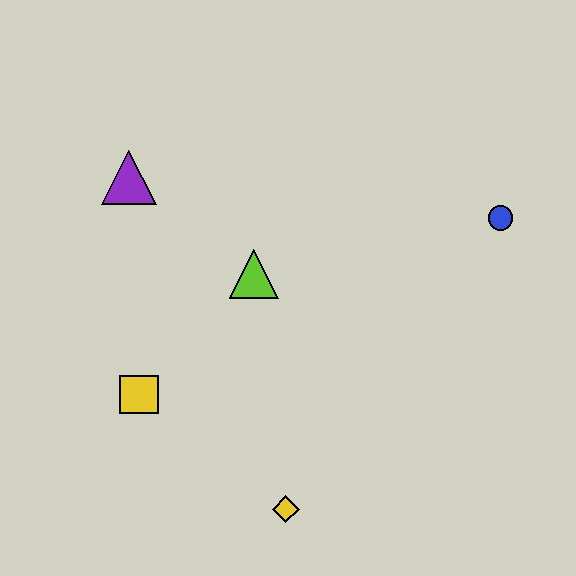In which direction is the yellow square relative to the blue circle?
The yellow square is to the left of the blue circle.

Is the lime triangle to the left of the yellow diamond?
Yes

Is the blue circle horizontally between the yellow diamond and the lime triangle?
No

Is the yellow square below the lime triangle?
Yes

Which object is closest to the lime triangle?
The purple triangle is closest to the lime triangle.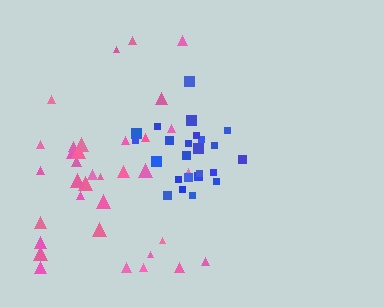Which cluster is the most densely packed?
Blue.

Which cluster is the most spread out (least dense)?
Pink.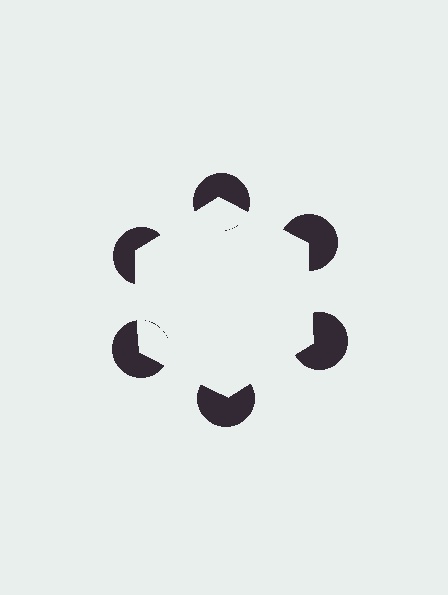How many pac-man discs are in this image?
There are 6 — one at each vertex of the illusory hexagon.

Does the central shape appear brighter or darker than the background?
It typically appears slightly brighter than the background, even though no actual brightness change is drawn.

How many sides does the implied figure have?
6 sides.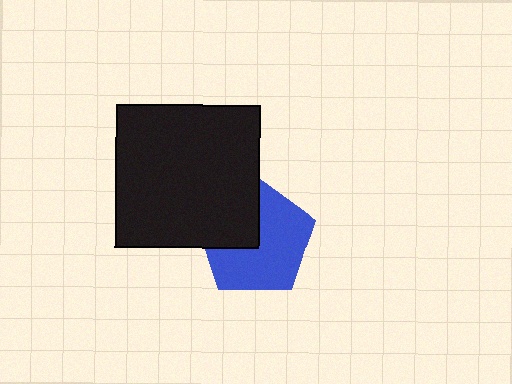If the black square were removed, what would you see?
You would see the complete blue pentagon.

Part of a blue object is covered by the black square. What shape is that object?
It is a pentagon.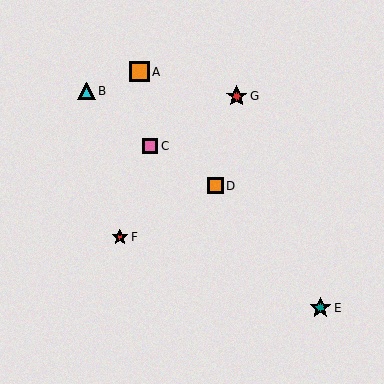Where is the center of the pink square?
The center of the pink square is at (150, 146).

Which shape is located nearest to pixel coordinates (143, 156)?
The pink square (labeled C) at (150, 146) is nearest to that location.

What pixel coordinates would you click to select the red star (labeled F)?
Click at (120, 237) to select the red star F.